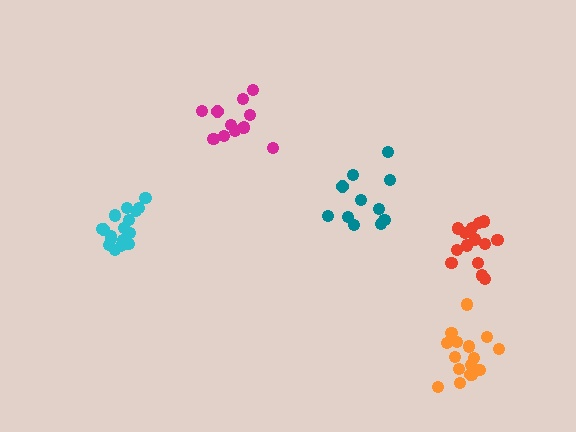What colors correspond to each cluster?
The clusters are colored: red, orange, magenta, teal, cyan.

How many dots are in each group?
Group 1: 14 dots, Group 2: 16 dots, Group 3: 12 dots, Group 4: 11 dots, Group 5: 17 dots (70 total).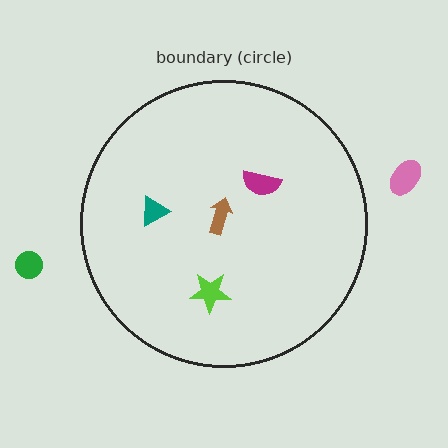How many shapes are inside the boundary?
4 inside, 2 outside.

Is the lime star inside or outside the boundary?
Inside.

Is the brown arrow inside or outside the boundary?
Inside.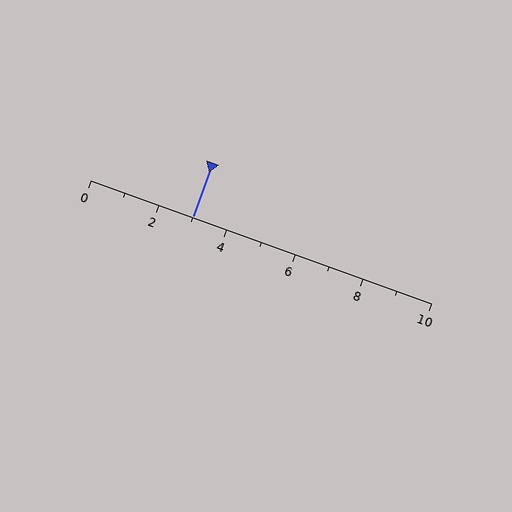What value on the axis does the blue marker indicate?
The marker indicates approximately 3.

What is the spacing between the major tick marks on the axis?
The major ticks are spaced 2 apart.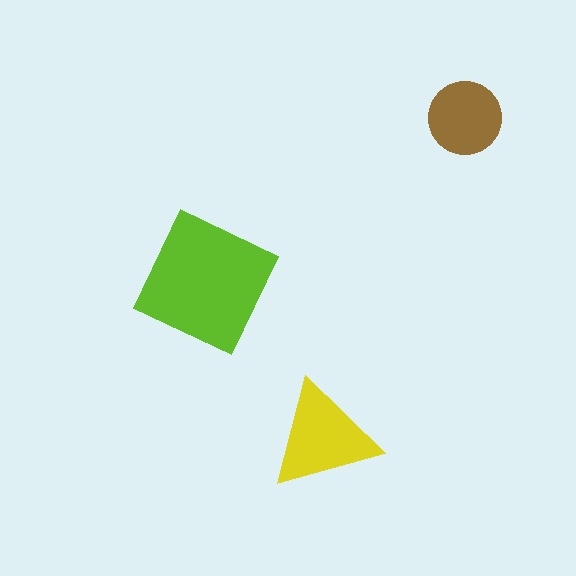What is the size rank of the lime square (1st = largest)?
1st.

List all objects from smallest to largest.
The brown circle, the yellow triangle, the lime square.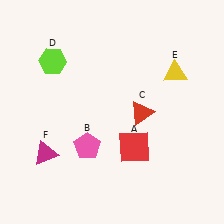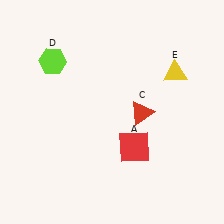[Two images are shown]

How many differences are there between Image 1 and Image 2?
There are 2 differences between the two images.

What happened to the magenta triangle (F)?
The magenta triangle (F) was removed in Image 2. It was in the bottom-left area of Image 1.